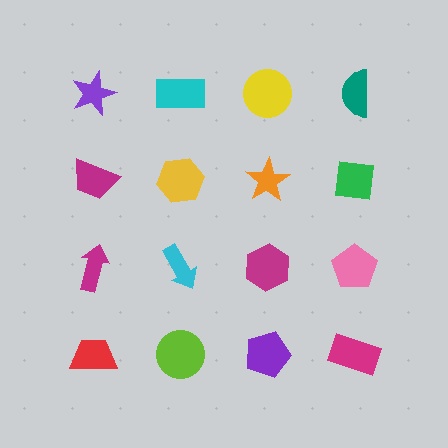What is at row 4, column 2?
A lime circle.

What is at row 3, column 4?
A pink pentagon.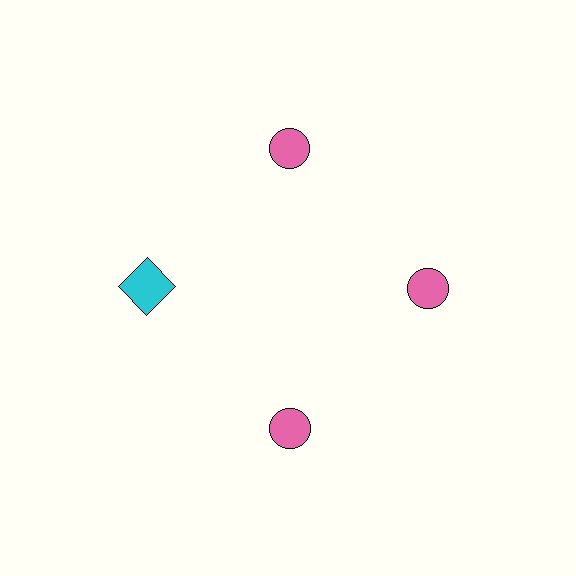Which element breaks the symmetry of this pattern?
The cyan square at roughly the 9 o'clock position breaks the symmetry. All other shapes are pink circles.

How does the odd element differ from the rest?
It differs in both color (cyan instead of pink) and shape (square instead of circle).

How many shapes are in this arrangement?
There are 4 shapes arranged in a ring pattern.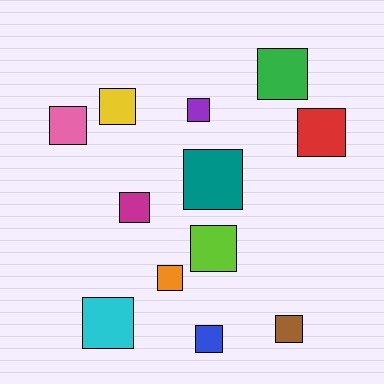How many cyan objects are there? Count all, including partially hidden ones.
There is 1 cyan object.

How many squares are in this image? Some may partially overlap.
There are 12 squares.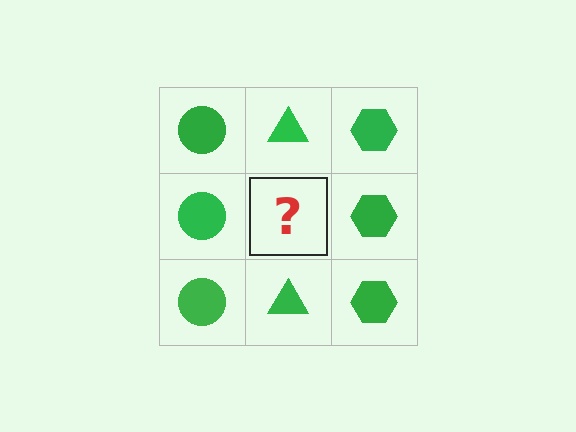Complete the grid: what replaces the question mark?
The question mark should be replaced with a green triangle.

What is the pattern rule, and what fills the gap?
The rule is that each column has a consistent shape. The gap should be filled with a green triangle.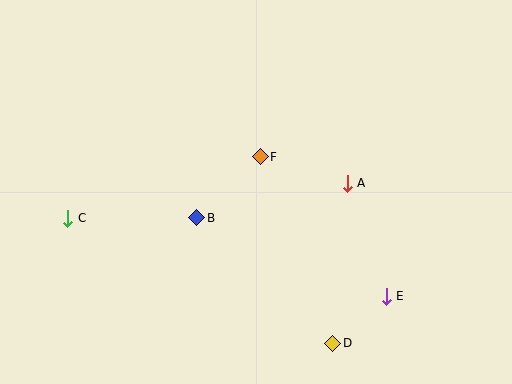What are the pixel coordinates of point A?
Point A is at (347, 183).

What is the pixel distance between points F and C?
The distance between F and C is 202 pixels.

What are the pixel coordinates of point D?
Point D is at (333, 343).